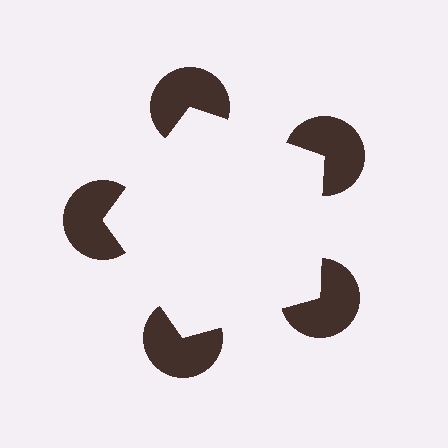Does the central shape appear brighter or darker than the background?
It typically appears slightly brighter than the background, even though no actual brightness change is drawn.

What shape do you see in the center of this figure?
An illusory pentagon — its edges are inferred from the aligned wedge cuts in the pac-man discs, not physically drawn.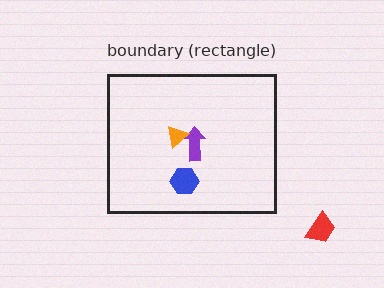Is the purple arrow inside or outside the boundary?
Inside.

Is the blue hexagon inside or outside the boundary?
Inside.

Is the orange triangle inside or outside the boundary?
Inside.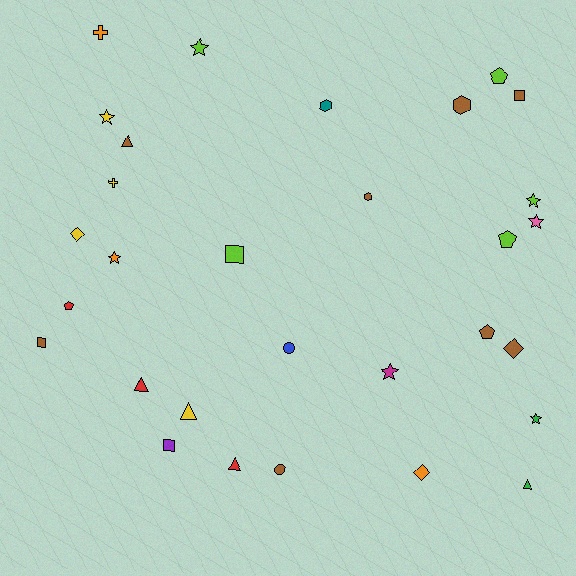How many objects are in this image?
There are 30 objects.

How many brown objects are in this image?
There are 8 brown objects.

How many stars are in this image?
There are 7 stars.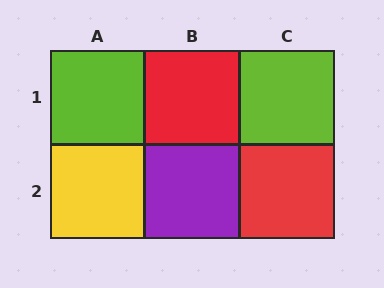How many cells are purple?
1 cell is purple.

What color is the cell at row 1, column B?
Red.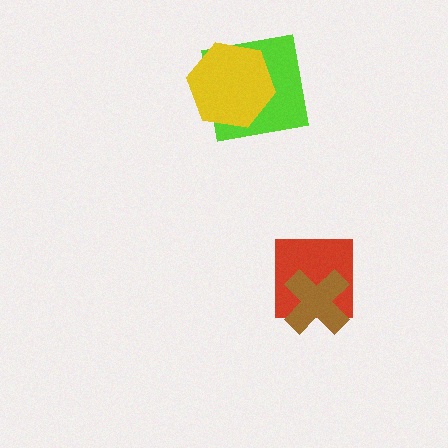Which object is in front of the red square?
The brown cross is in front of the red square.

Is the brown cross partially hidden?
No, no other shape covers it.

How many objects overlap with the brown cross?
1 object overlaps with the brown cross.